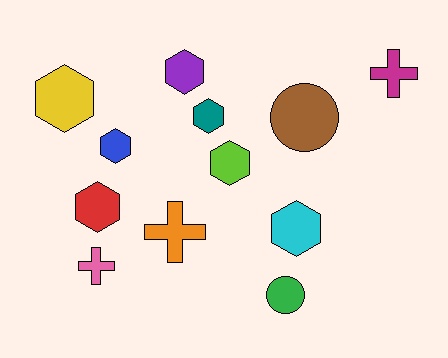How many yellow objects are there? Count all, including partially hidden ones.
There is 1 yellow object.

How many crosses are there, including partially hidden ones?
There are 3 crosses.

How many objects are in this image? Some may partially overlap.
There are 12 objects.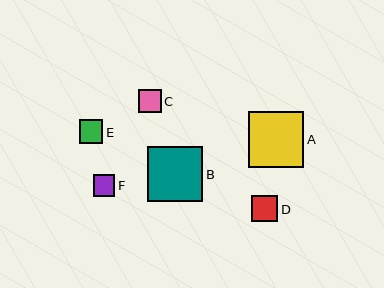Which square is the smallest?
Square F is the smallest with a size of approximately 21 pixels.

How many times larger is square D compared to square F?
Square D is approximately 1.2 times the size of square F.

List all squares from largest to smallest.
From largest to smallest: A, B, D, E, C, F.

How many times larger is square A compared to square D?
Square A is approximately 2.1 times the size of square D.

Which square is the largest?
Square A is the largest with a size of approximately 55 pixels.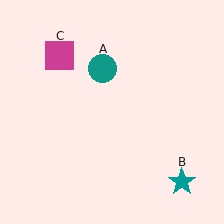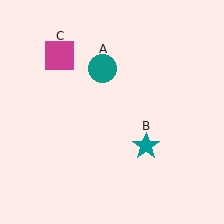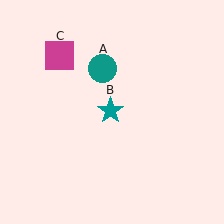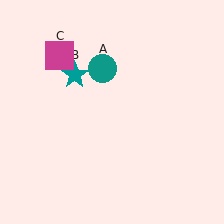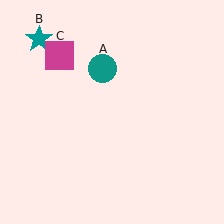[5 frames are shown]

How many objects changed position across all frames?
1 object changed position: teal star (object B).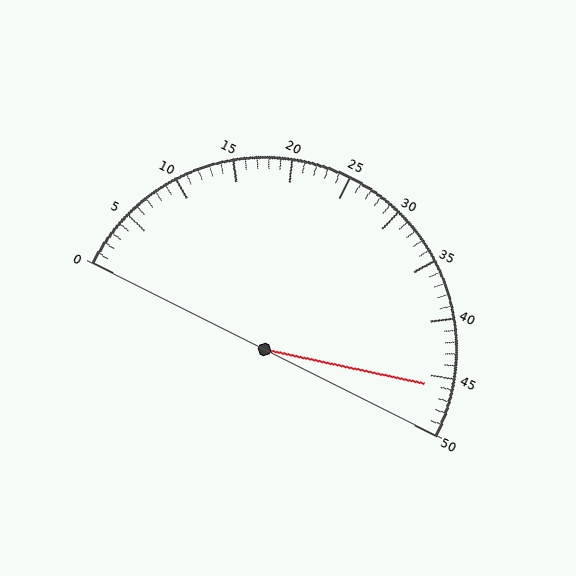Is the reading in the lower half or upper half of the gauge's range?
The reading is in the upper half of the range (0 to 50).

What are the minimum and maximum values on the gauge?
The gauge ranges from 0 to 50.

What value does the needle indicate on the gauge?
The needle indicates approximately 46.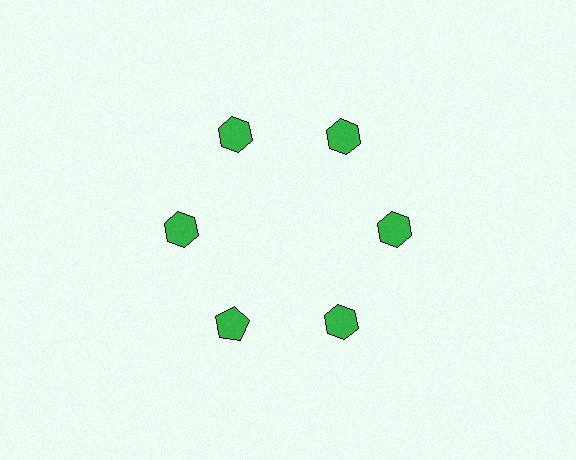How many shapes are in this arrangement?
There are 6 shapes arranged in a ring pattern.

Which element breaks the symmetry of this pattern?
The green pentagon at roughly the 7 o'clock position breaks the symmetry. All other shapes are green hexagons.